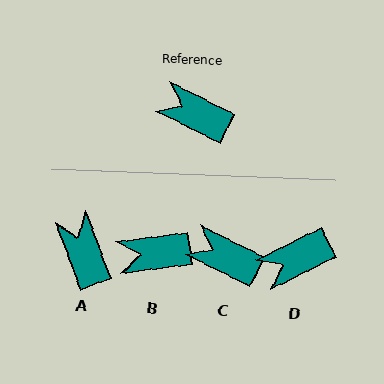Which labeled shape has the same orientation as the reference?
C.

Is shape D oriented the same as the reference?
No, it is off by about 53 degrees.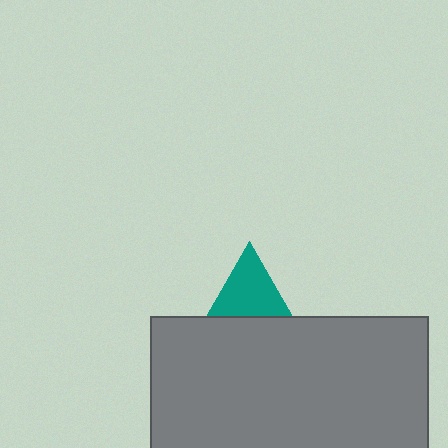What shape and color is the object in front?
The object in front is a gray rectangle.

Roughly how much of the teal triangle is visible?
A small part of it is visible (roughly 40%).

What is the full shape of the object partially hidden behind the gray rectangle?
The partially hidden object is a teal triangle.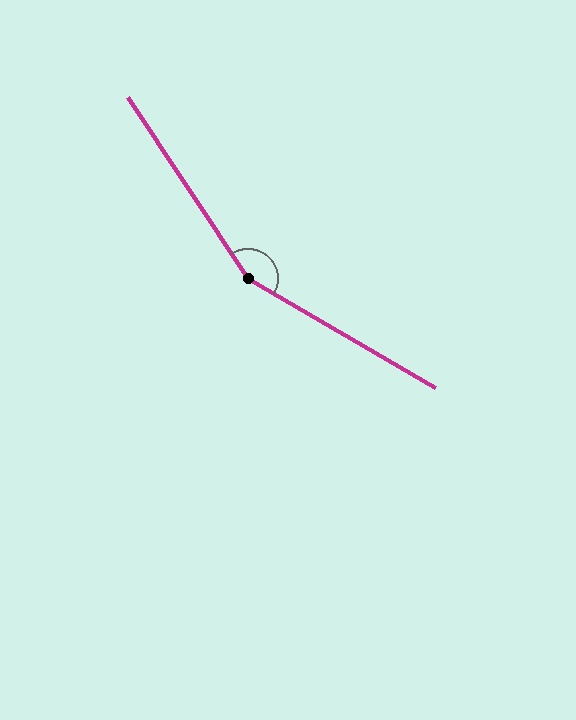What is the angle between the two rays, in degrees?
Approximately 154 degrees.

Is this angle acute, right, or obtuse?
It is obtuse.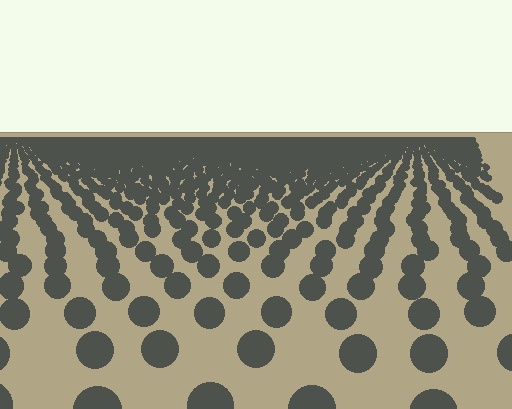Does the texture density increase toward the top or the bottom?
Density increases toward the top.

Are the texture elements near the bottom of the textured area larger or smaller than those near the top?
Larger. Near the bottom, elements are closer to the viewer and appear at a bigger on-screen size.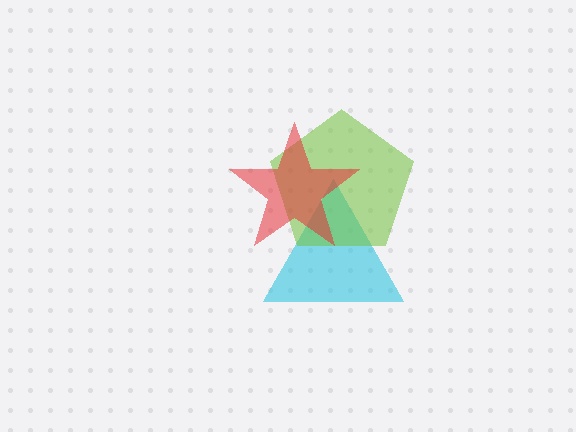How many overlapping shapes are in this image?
There are 3 overlapping shapes in the image.